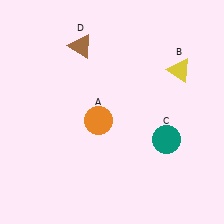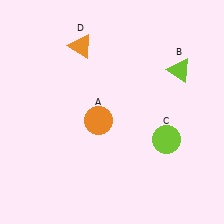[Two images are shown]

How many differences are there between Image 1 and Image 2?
There are 3 differences between the two images.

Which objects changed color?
B changed from yellow to lime. C changed from teal to lime. D changed from brown to orange.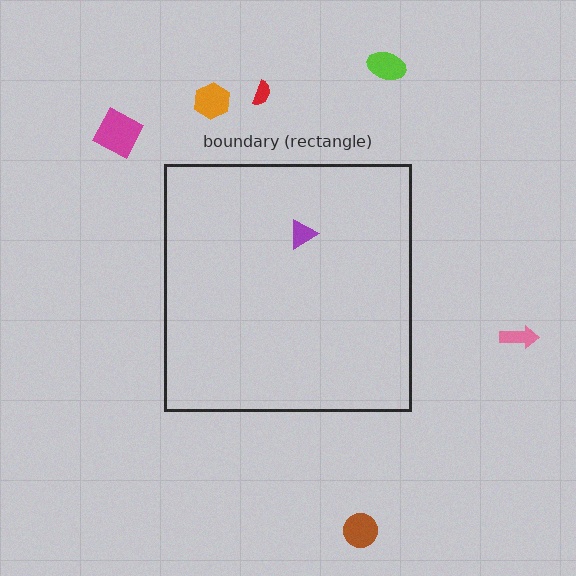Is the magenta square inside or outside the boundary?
Outside.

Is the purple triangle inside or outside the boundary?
Inside.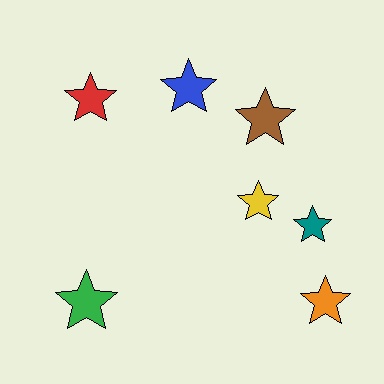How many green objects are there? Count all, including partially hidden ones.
There is 1 green object.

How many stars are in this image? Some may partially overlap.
There are 7 stars.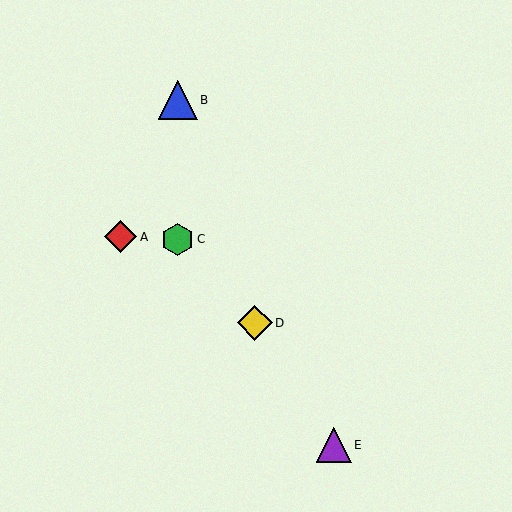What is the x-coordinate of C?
Object C is at x≈178.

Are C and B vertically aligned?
Yes, both are at x≈178.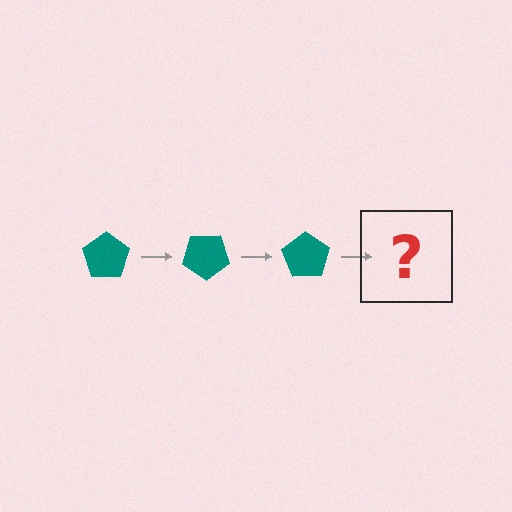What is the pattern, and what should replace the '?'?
The pattern is that the pentagon rotates 35 degrees each step. The '?' should be a teal pentagon rotated 105 degrees.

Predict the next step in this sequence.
The next step is a teal pentagon rotated 105 degrees.